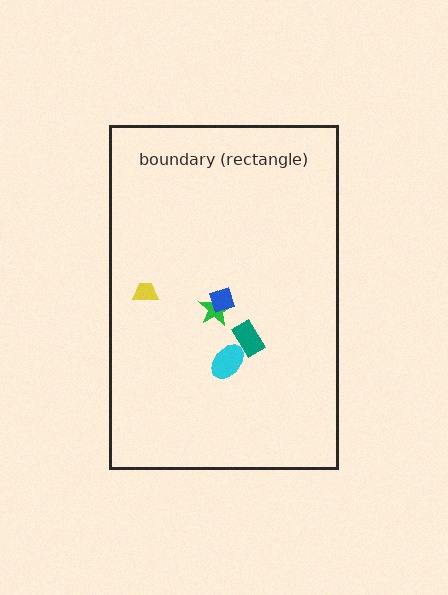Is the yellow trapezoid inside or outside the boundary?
Inside.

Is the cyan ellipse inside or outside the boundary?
Inside.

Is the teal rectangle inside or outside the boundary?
Inside.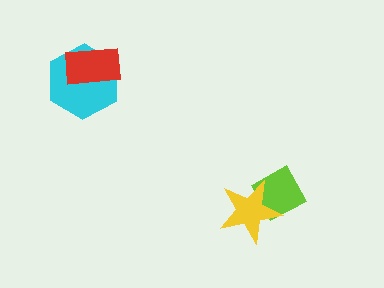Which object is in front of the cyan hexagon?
The red rectangle is in front of the cyan hexagon.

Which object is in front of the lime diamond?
The yellow star is in front of the lime diamond.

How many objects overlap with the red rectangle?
1 object overlaps with the red rectangle.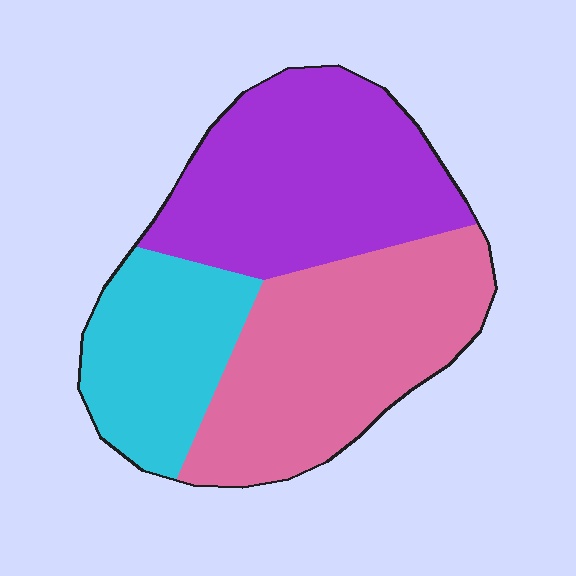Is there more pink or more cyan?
Pink.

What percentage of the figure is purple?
Purple takes up about three eighths (3/8) of the figure.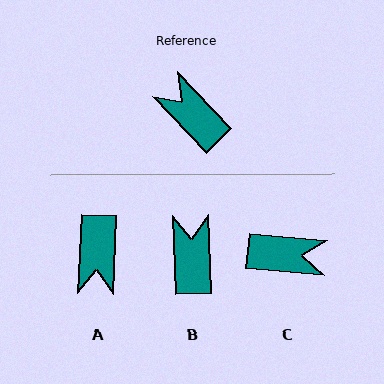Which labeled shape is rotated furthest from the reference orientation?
C, about 139 degrees away.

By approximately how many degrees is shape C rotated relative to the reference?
Approximately 139 degrees clockwise.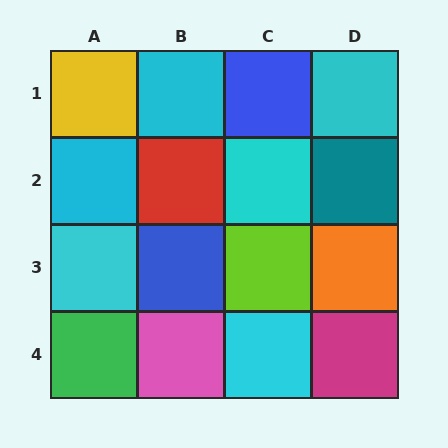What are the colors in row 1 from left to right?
Yellow, cyan, blue, cyan.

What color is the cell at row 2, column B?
Red.